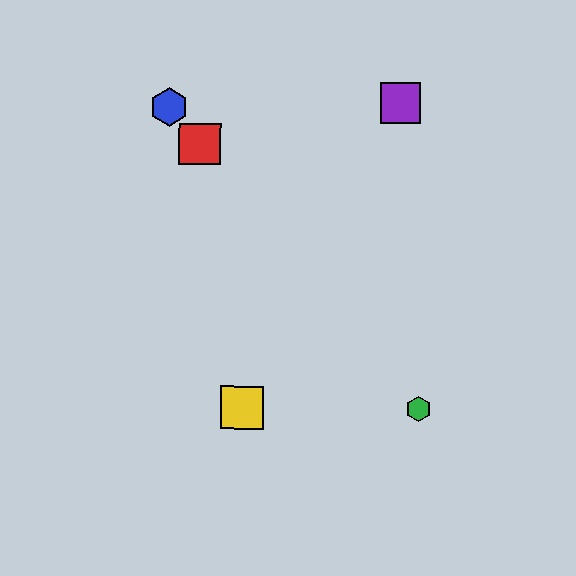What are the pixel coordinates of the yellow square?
The yellow square is at (242, 407).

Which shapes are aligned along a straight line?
The red square, the blue hexagon, the green hexagon are aligned along a straight line.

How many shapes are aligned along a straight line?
3 shapes (the red square, the blue hexagon, the green hexagon) are aligned along a straight line.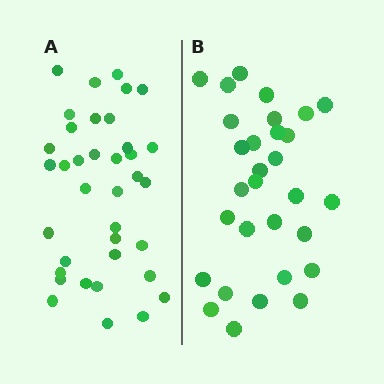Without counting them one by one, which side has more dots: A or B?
Region A (the left region) has more dots.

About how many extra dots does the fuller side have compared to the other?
Region A has roughly 8 or so more dots than region B.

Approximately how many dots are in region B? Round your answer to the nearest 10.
About 30 dots.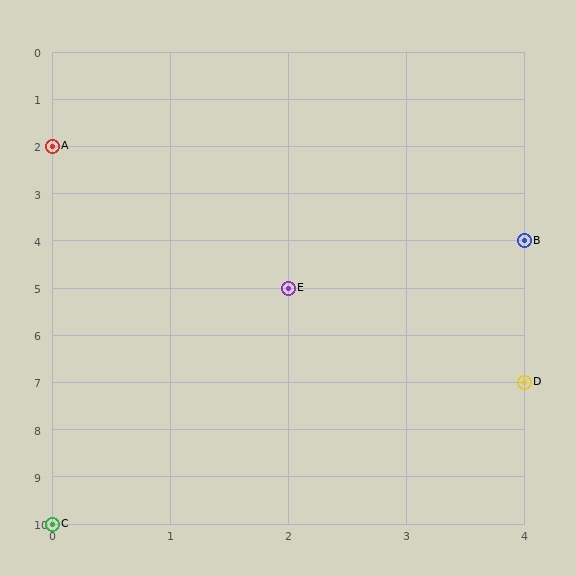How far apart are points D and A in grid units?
Points D and A are 4 columns and 5 rows apart (about 6.4 grid units diagonally).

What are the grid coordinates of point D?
Point D is at grid coordinates (4, 7).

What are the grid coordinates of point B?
Point B is at grid coordinates (4, 4).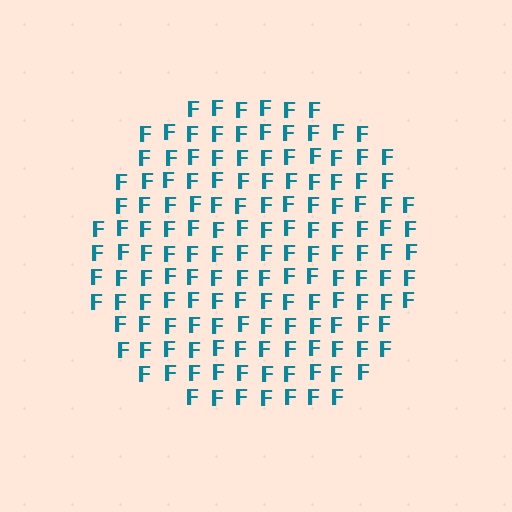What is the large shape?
The large shape is a circle.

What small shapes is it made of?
It is made of small letter F's.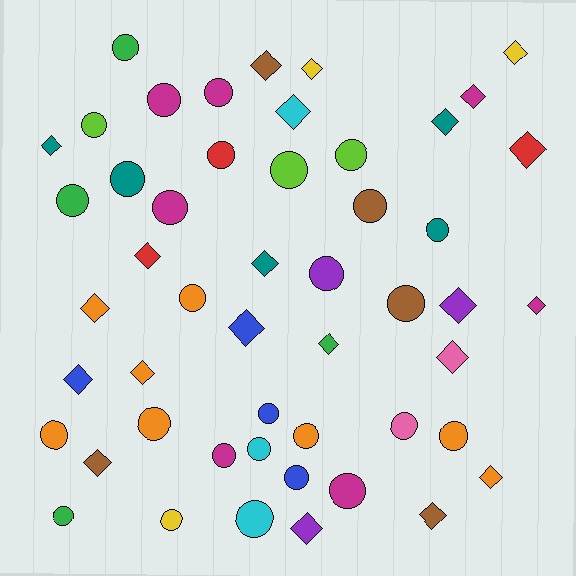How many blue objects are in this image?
There are 4 blue objects.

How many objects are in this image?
There are 50 objects.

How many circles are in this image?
There are 28 circles.